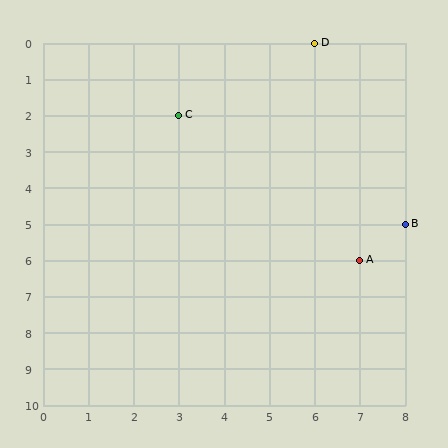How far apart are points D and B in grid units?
Points D and B are 2 columns and 5 rows apart (about 5.4 grid units diagonally).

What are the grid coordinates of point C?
Point C is at grid coordinates (3, 2).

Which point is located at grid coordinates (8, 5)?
Point B is at (8, 5).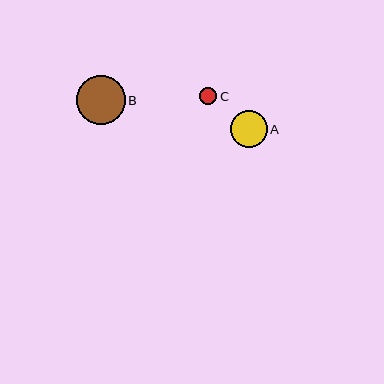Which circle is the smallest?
Circle C is the smallest with a size of approximately 18 pixels.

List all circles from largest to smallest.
From largest to smallest: B, A, C.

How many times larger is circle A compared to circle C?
Circle A is approximately 2.1 times the size of circle C.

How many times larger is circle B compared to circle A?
Circle B is approximately 1.3 times the size of circle A.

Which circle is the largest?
Circle B is the largest with a size of approximately 49 pixels.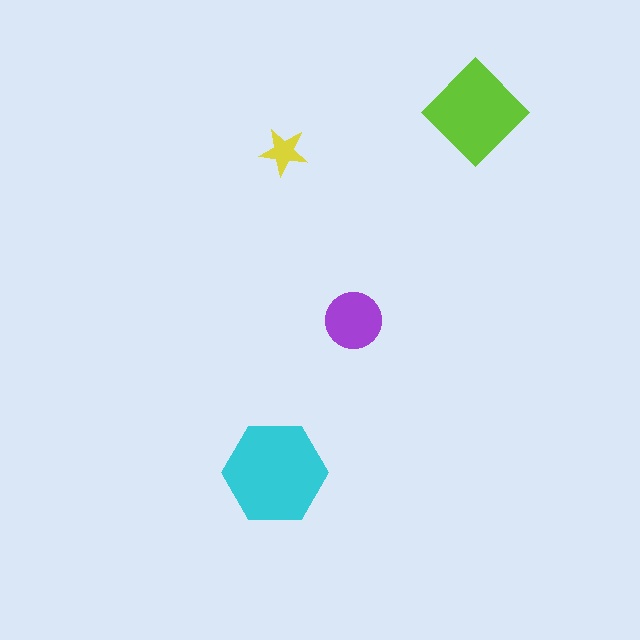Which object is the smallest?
The yellow star.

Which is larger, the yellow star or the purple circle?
The purple circle.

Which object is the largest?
The cyan hexagon.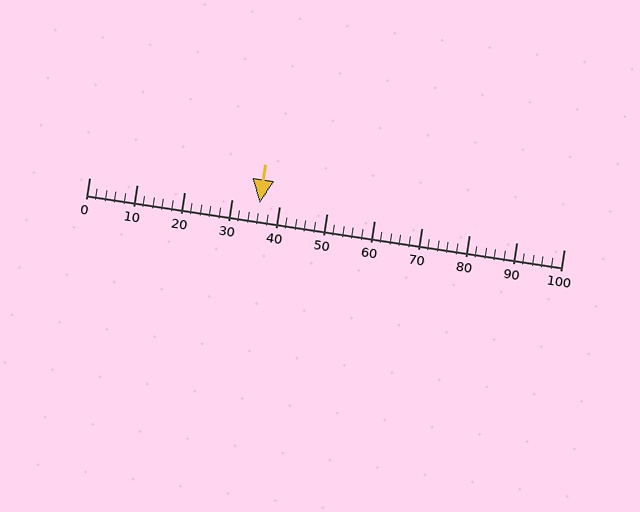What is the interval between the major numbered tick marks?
The major tick marks are spaced 10 units apart.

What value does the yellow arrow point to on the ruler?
The yellow arrow points to approximately 36.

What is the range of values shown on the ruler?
The ruler shows values from 0 to 100.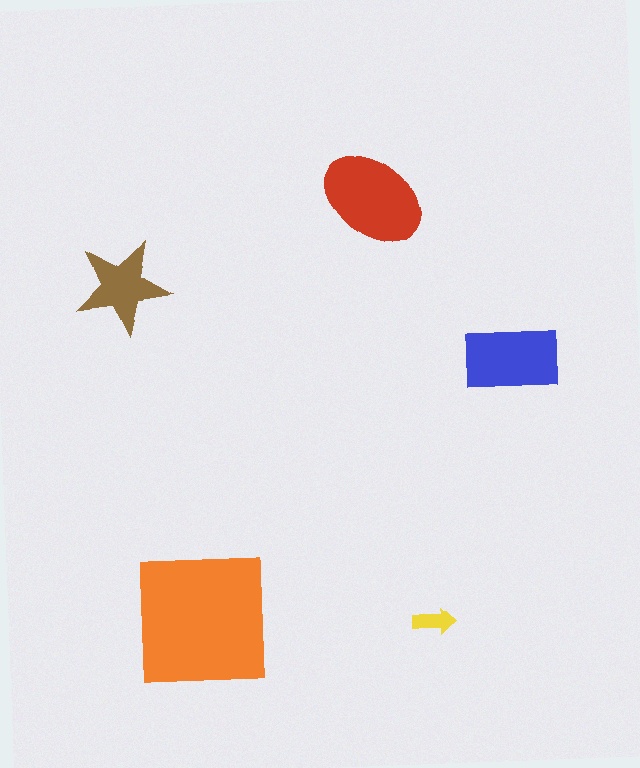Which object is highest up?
The red ellipse is topmost.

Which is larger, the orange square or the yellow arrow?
The orange square.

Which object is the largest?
The orange square.